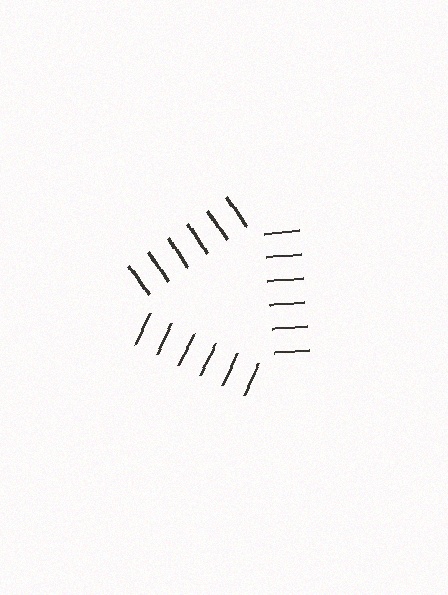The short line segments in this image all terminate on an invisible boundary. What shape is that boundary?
An illusory triangle — the line segments terminate on its edges but no continuous stroke is drawn.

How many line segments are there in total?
18 — 6 along each of the 3 edges.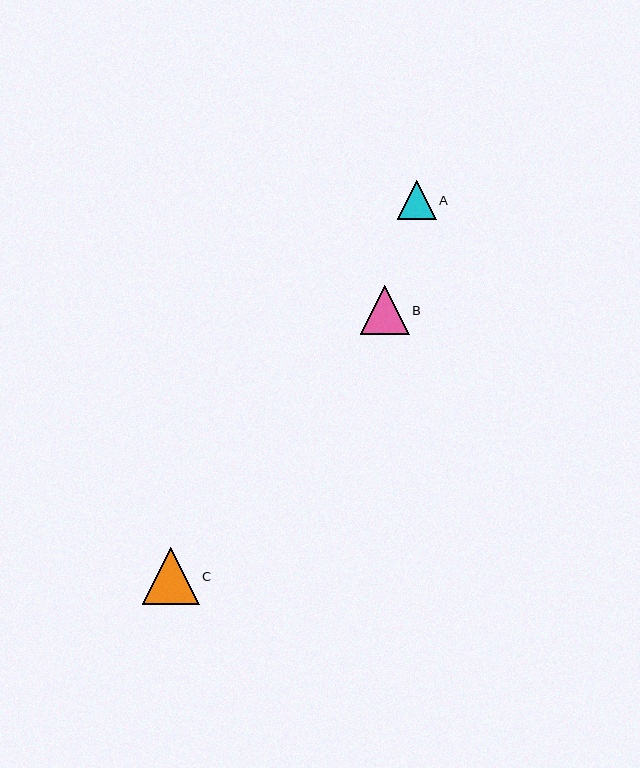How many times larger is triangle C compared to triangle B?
Triangle C is approximately 1.2 times the size of triangle B.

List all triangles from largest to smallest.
From largest to smallest: C, B, A.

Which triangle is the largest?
Triangle C is the largest with a size of approximately 57 pixels.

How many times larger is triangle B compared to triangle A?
Triangle B is approximately 1.3 times the size of triangle A.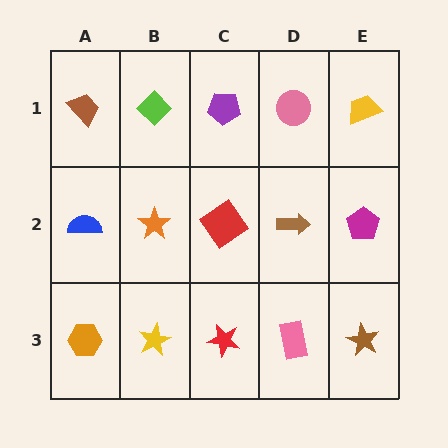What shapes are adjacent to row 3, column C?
A red diamond (row 2, column C), a yellow star (row 3, column B), a pink rectangle (row 3, column D).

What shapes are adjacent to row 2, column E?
A yellow trapezoid (row 1, column E), a brown star (row 3, column E), a brown arrow (row 2, column D).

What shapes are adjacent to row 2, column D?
A pink circle (row 1, column D), a pink rectangle (row 3, column D), a red diamond (row 2, column C), a magenta pentagon (row 2, column E).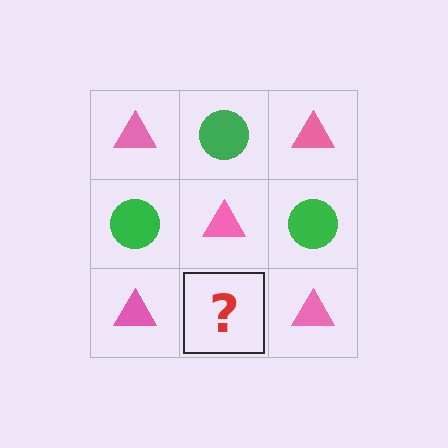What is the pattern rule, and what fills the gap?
The rule is that it alternates pink triangle and green circle in a checkerboard pattern. The gap should be filled with a green circle.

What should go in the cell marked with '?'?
The missing cell should contain a green circle.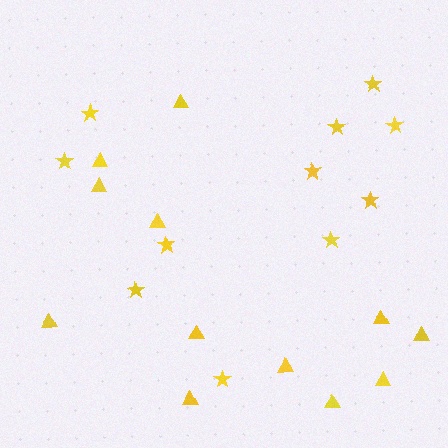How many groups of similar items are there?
There are 2 groups: one group of stars (11) and one group of triangles (12).